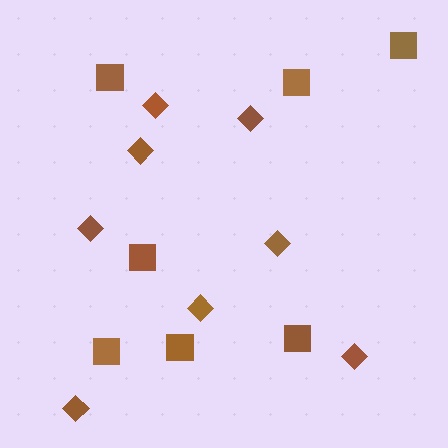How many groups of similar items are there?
There are 2 groups: one group of squares (7) and one group of diamonds (8).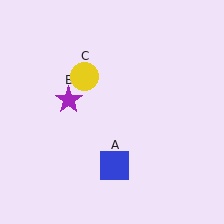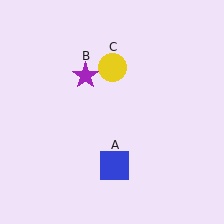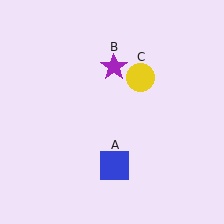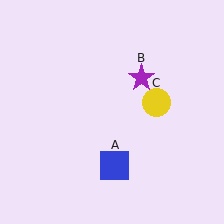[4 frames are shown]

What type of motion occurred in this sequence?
The purple star (object B), yellow circle (object C) rotated clockwise around the center of the scene.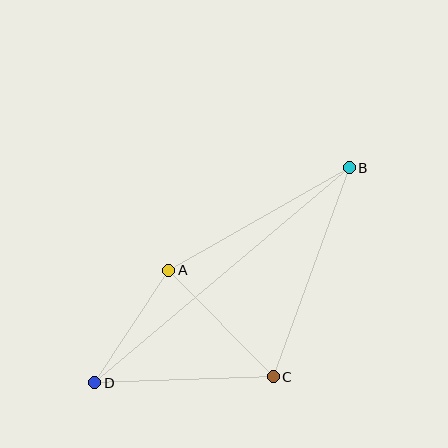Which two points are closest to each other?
Points A and D are closest to each other.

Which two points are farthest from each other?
Points B and D are farthest from each other.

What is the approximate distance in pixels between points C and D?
The distance between C and D is approximately 178 pixels.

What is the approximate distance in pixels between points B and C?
The distance between B and C is approximately 222 pixels.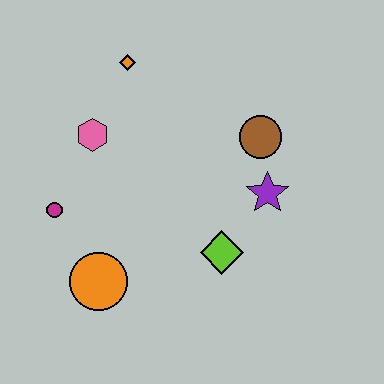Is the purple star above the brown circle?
No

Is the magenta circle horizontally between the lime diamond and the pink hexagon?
No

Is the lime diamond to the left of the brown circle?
Yes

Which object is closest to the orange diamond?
The pink hexagon is closest to the orange diamond.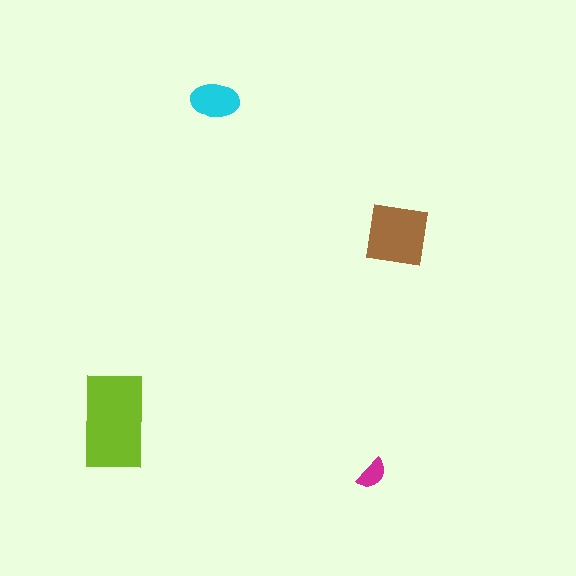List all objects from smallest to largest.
The magenta semicircle, the cyan ellipse, the brown square, the lime rectangle.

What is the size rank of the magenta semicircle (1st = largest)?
4th.